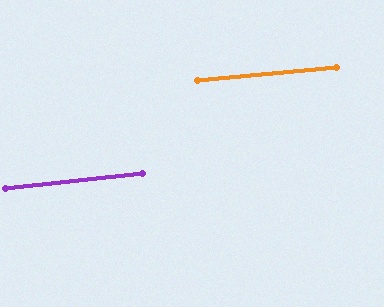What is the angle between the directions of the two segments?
Approximately 1 degree.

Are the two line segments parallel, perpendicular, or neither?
Parallel — their directions differ by only 1.2°.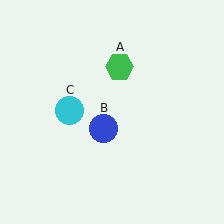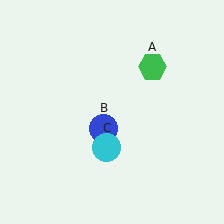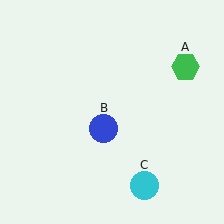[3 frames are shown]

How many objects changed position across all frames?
2 objects changed position: green hexagon (object A), cyan circle (object C).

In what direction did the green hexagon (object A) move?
The green hexagon (object A) moved right.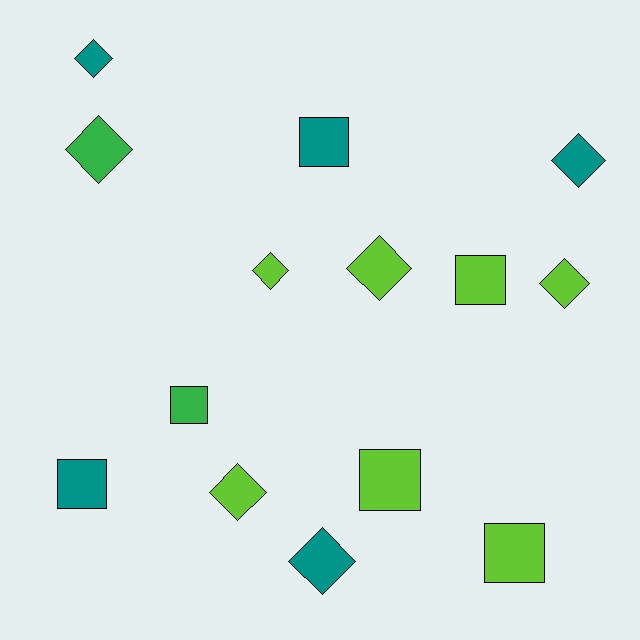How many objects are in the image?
There are 14 objects.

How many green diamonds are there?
There is 1 green diamond.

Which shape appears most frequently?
Diamond, with 8 objects.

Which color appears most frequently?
Lime, with 7 objects.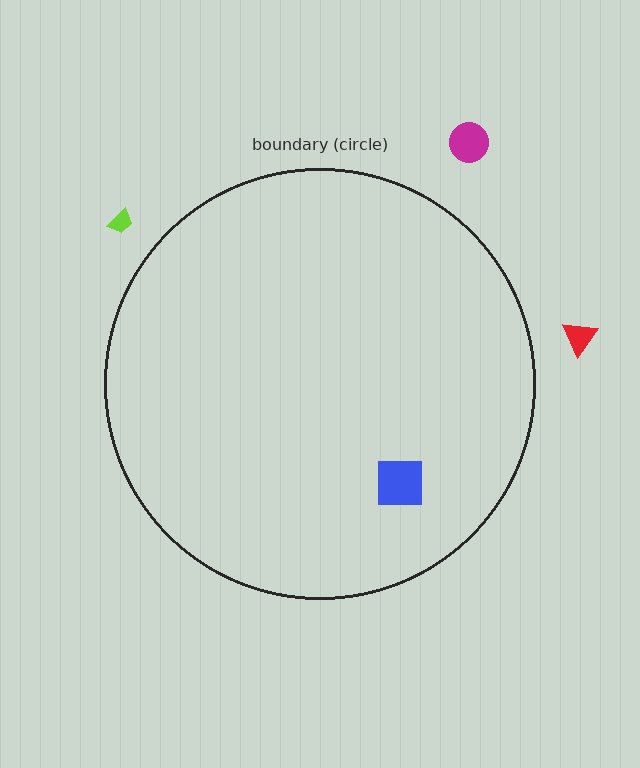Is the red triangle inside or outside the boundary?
Outside.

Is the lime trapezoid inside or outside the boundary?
Outside.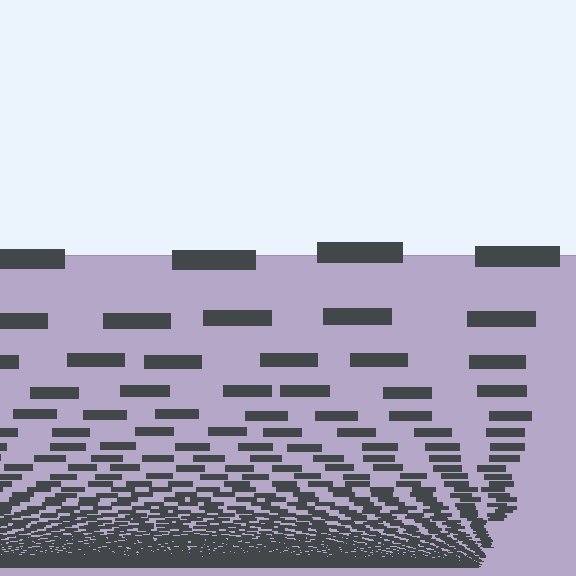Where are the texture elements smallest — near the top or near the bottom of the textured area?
Near the bottom.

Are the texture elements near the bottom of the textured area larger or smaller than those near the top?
Smaller. The gradient is inverted — elements near the bottom are smaller and denser.